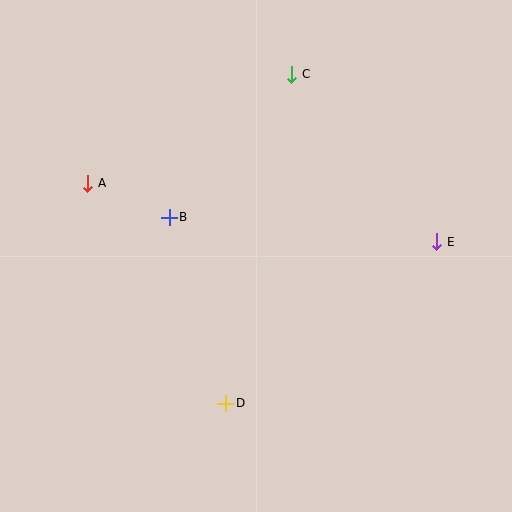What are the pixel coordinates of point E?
Point E is at (437, 242).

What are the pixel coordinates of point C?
Point C is at (292, 74).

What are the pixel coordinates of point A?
Point A is at (88, 183).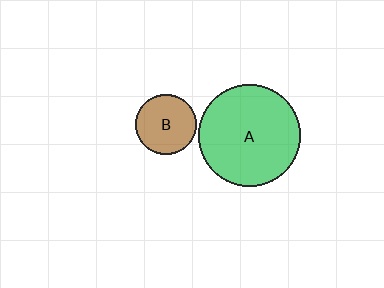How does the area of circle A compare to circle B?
Approximately 2.8 times.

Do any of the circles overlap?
No, none of the circles overlap.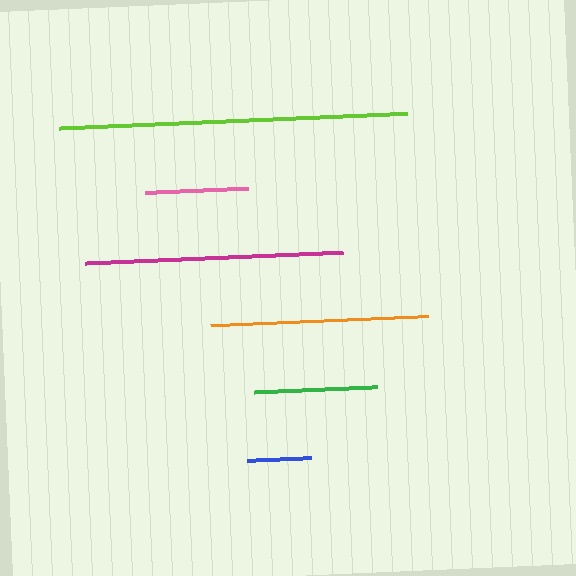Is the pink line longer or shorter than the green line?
The green line is longer than the pink line.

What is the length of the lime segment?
The lime segment is approximately 348 pixels long.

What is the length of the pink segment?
The pink segment is approximately 102 pixels long.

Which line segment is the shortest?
The blue line is the shortest at approximately 65 pixels.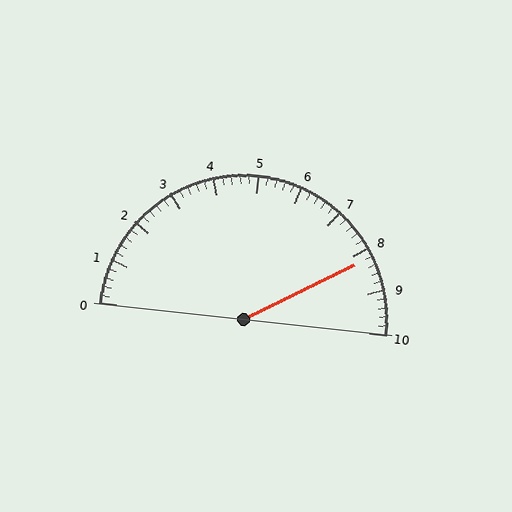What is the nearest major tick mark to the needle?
The nearest major tick mark is 8.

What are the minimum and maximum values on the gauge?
The gauge ranges from 0 to 10.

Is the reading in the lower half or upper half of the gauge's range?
The reading is in the upper half of the range (0 to 10).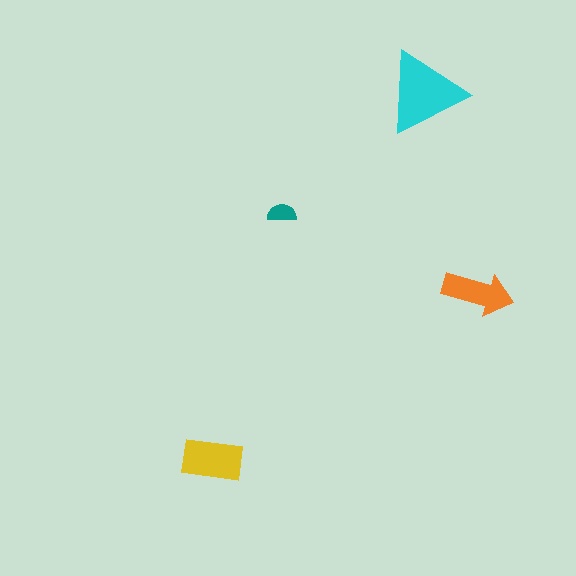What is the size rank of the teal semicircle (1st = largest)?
4th.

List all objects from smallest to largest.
The teal semicircle, the orange arrow, the yellow rectangle, the cyan triangle.